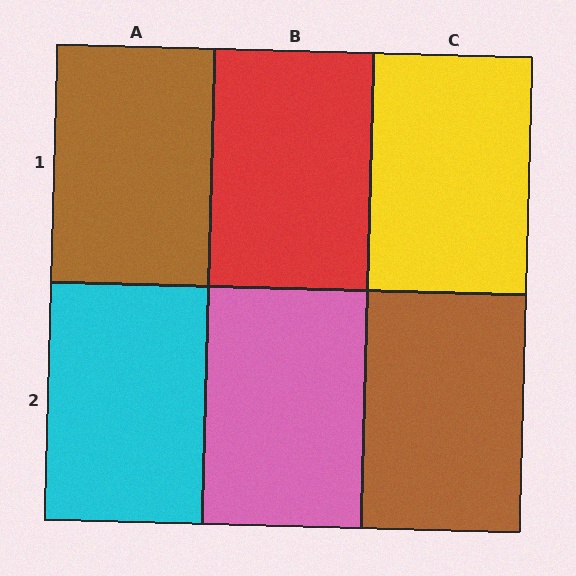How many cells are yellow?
1 cell is yellow.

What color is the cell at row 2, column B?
Pink.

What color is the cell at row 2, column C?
Brown.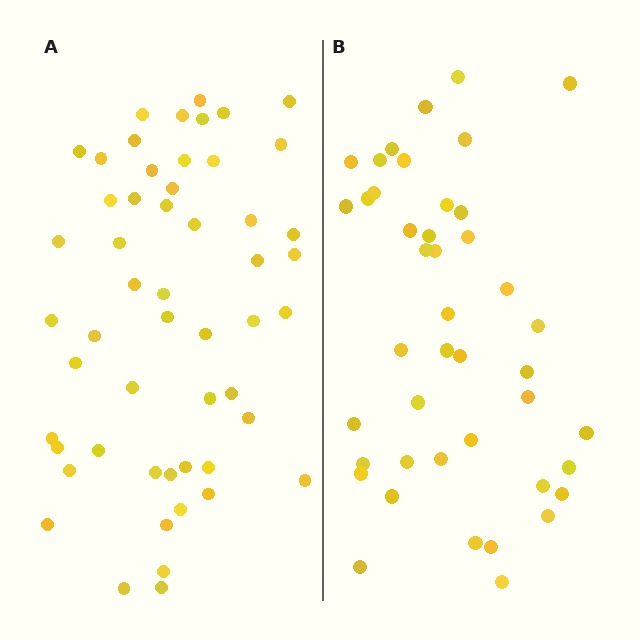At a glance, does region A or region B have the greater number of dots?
Region A (the left region) has more dots.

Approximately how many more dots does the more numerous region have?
Region A has roughly 10 or so more dots than region B.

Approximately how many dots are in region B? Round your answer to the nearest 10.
About 40 dots. (The exact count is 43, which rounds to 40.)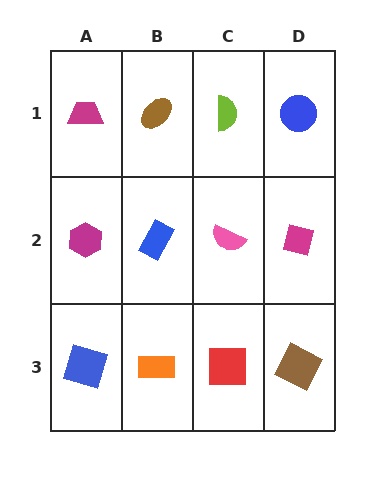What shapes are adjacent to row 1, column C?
A pink semicircle (row 2, column C), a brown ellipse (row 1, column B), a blue circle (row 1, column D).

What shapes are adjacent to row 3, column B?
A blue rectangle (row 2, column B), a blue square (row 3, column A), a red square (row 3, column C).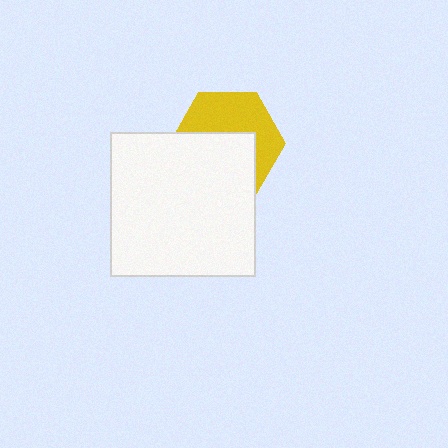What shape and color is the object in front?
The object in front is a white square.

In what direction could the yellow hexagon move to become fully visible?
The yellow hexagon could move up. That would shift it out from behind the white square entirely.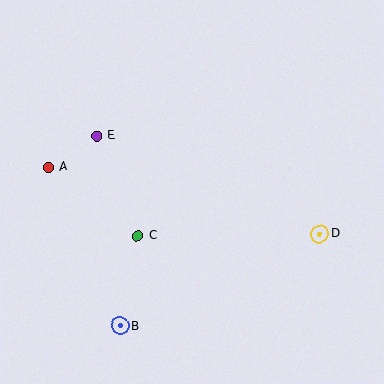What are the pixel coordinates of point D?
Point D is at (320, 234).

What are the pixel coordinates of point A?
Point A is at (49, 167).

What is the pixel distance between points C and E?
The distance between C and E is 108 pixels.